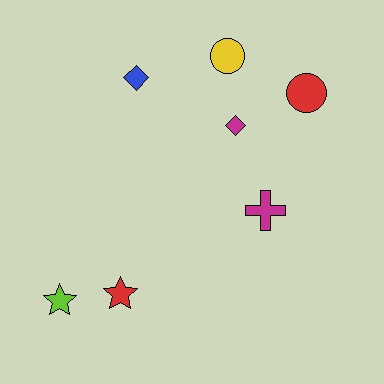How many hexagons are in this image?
There are no hexagons.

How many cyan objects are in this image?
There are no cyan objects.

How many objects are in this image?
There are 7 objects.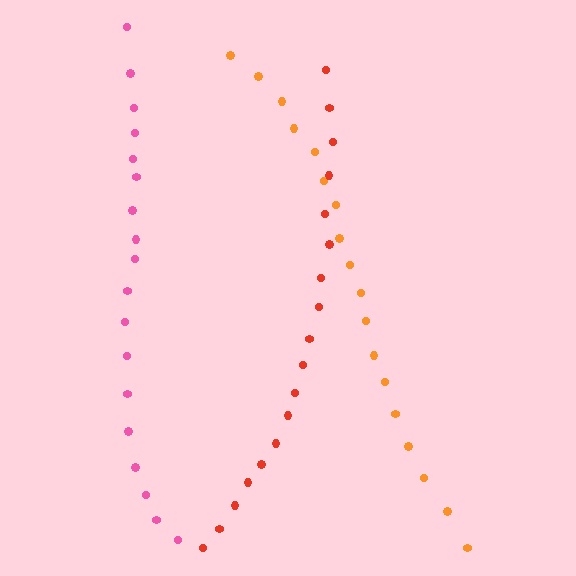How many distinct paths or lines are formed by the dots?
There are 3 distinct paths.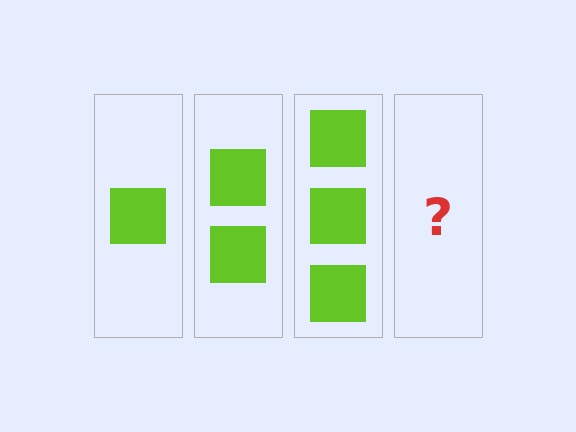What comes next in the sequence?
The next element should be 4 squares.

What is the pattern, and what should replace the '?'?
The pattern is that each step adds one more square. The '?' should be 4 squares.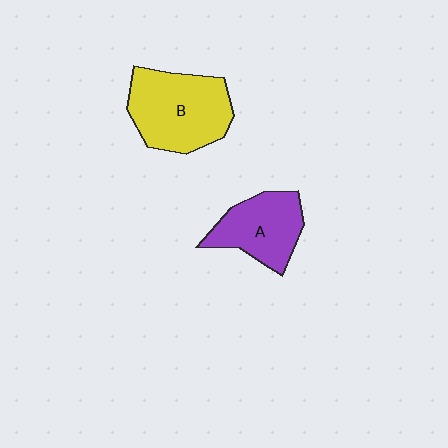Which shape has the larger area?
Shape B (yellow).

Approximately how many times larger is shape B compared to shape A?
Approximately 1.4 times.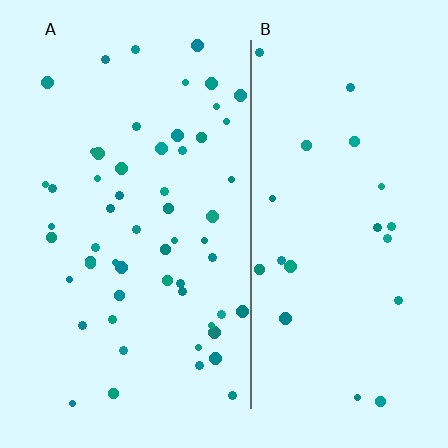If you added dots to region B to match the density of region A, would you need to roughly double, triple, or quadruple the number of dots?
Approximately triple.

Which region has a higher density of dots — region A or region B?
A (the left).